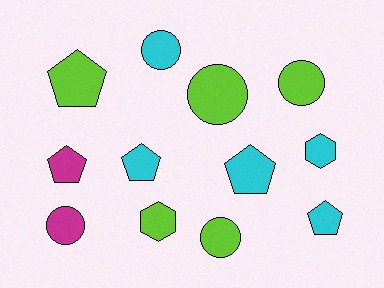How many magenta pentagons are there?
There is 1 magenta pentagon.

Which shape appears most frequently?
Pentagon, with 5 objects.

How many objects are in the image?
There are 12 objects.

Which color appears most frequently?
Cyan, with 5 objects.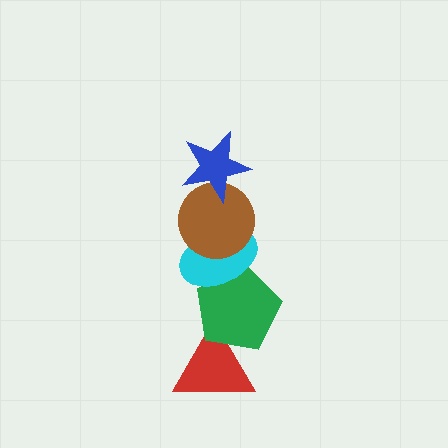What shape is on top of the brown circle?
The blue star is on top of the brown circle.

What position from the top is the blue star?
The blue star is 1st from the top.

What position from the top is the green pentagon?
The green pentagon is 4th from the top.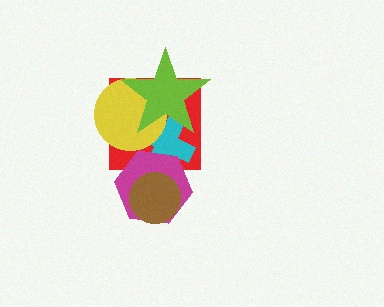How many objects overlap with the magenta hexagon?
3 objects overlap with the magenta hexagon.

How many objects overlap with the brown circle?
1 object overlaps with the brown circle.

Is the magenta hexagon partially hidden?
Yes, it is partially covered by another shape.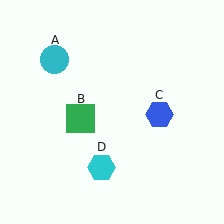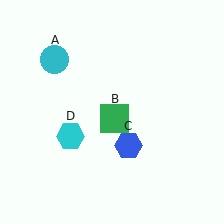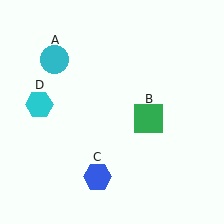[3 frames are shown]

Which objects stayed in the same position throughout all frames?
Cyan circle (object A) remained stationary.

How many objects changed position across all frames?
3 objects changed position: green square (object B), blue hexagon (object C), cyan hexagon (object D).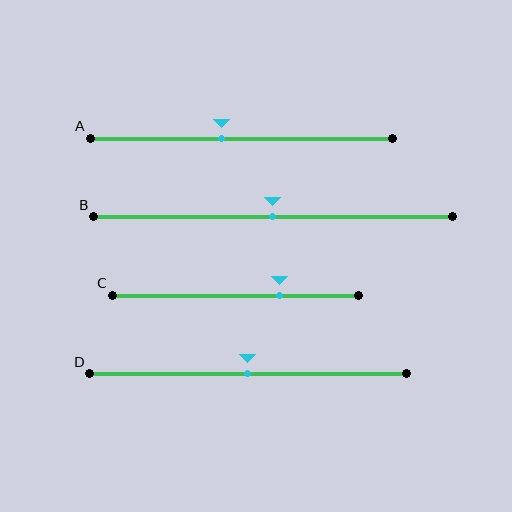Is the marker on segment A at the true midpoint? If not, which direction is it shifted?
No, the marker on segment A is shifted to the left by about 7% of the segment length.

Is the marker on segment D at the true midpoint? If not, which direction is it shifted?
Yes, the marker on segment D is at the true midpoint.